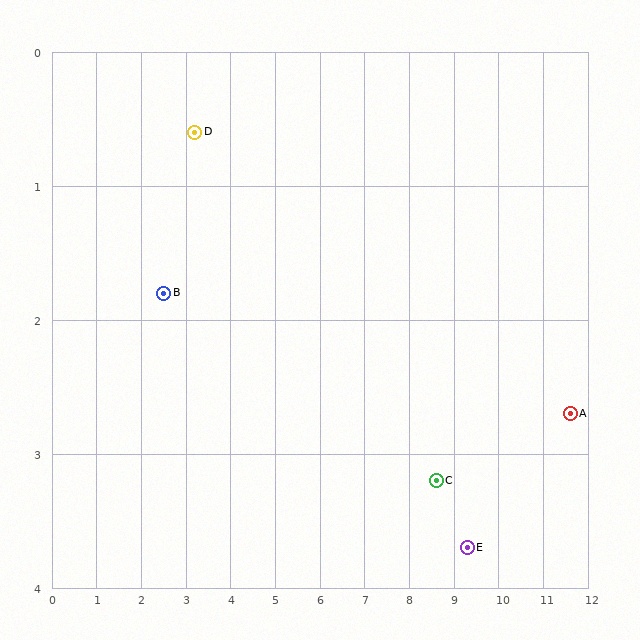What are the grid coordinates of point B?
Point B is at approximately (2.5, 1.8).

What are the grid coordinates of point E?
Point E is at approximately (9.3, 3.7).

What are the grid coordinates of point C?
Point C is at approximately (8.6, 3.2).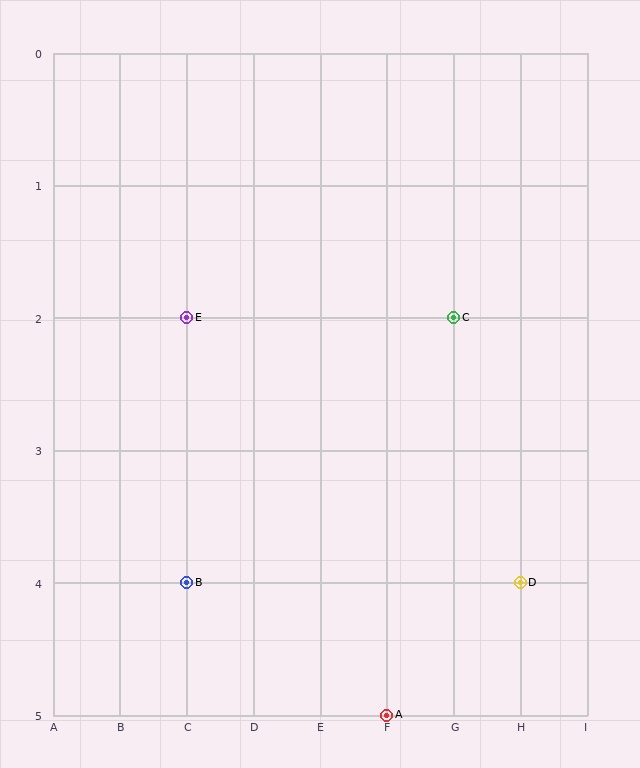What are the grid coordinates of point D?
Point D is at grid coordinates (H, 4).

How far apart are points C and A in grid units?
Points C and A are 1 column and 3 rows apart (about 3.2 grid units diagonally).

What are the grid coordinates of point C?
Point C is at grid coordinates (G, 2).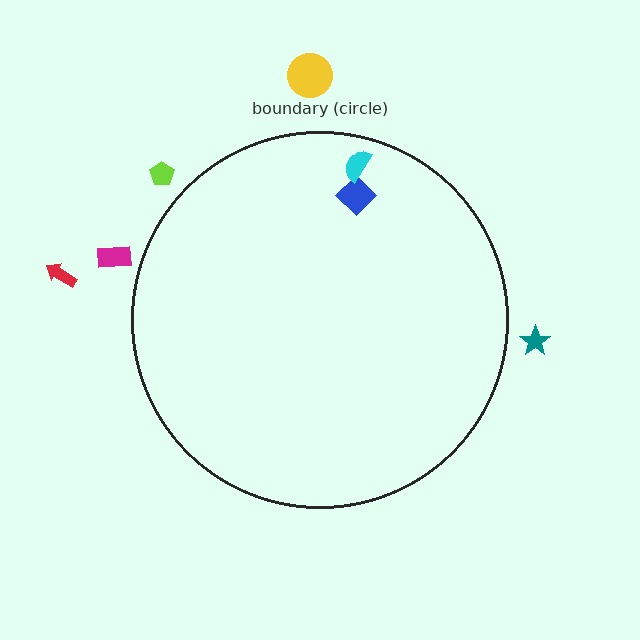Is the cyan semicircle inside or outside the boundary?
Inside.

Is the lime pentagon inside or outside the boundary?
Outside.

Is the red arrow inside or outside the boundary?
Outside.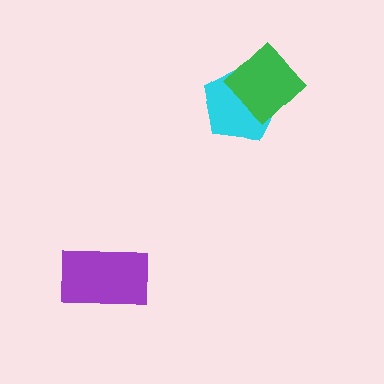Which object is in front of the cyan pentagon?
The green diamond is in front of the cyan pentagon.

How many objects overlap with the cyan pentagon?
1 object overlaps with the cyan pentagon.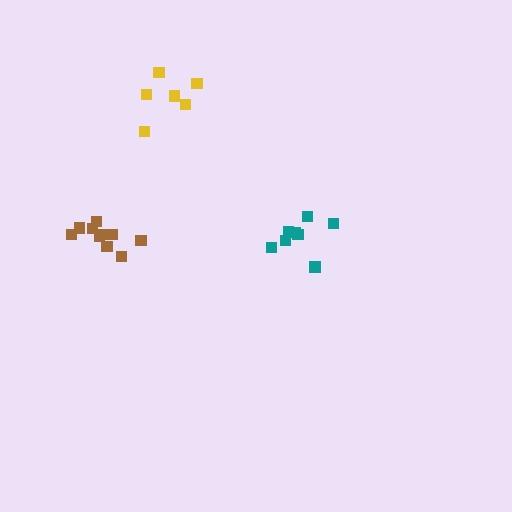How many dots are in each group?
Group 1: 10 dots, Group 2: 8 dots, Group 3: 6 dots (24 total).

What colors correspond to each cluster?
The clusters are colored: brown, teal, yellow.